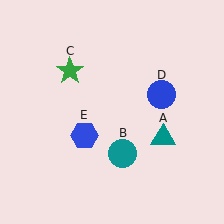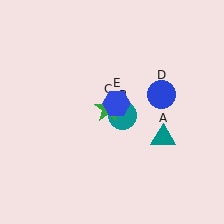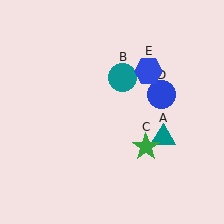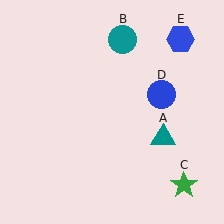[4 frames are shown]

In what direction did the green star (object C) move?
The green star (object C) moved down and to the right.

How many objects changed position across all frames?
3 objects changed position: teal circle (object B), green star (object C), blue hexagon (object E).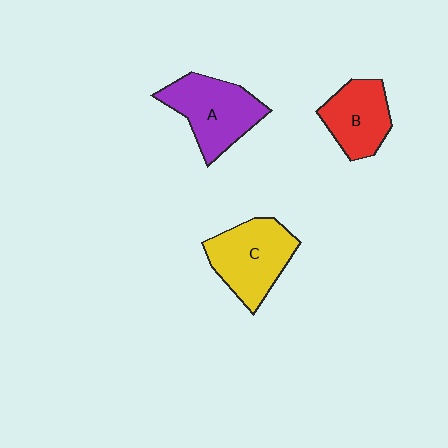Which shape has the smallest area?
Shape B (red).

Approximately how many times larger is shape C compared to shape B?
Approximately 1.3 times.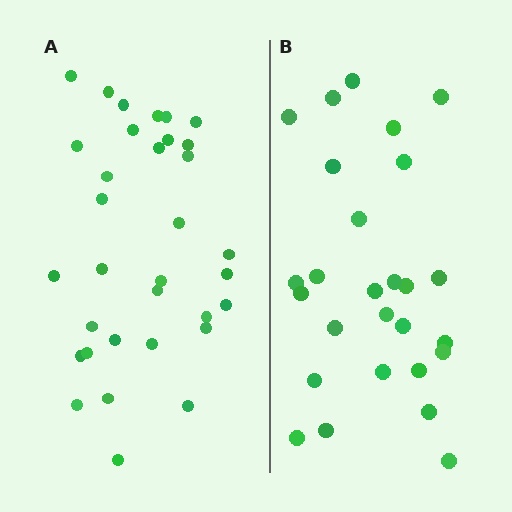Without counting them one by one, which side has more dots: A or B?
Region A (the left region) has more dots.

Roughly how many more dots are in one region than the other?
Region A has about 6 more dots than region B.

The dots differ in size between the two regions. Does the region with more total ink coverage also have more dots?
No. Region B has more total ink coverage because its dots are larger, but region A actually contains more individual dots. Total area can be misleading — the number of items is what matters here.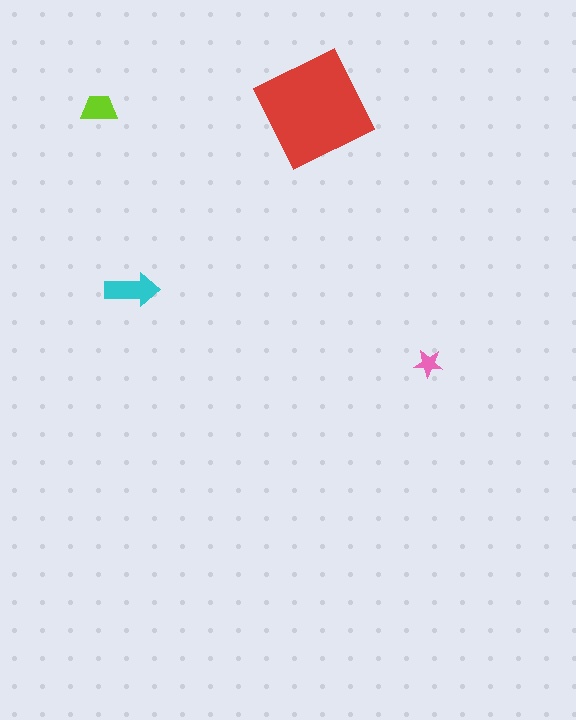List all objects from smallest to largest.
The pink star, the lime trapezoid, the cyan arrow, the red square.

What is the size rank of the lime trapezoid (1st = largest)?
3rd.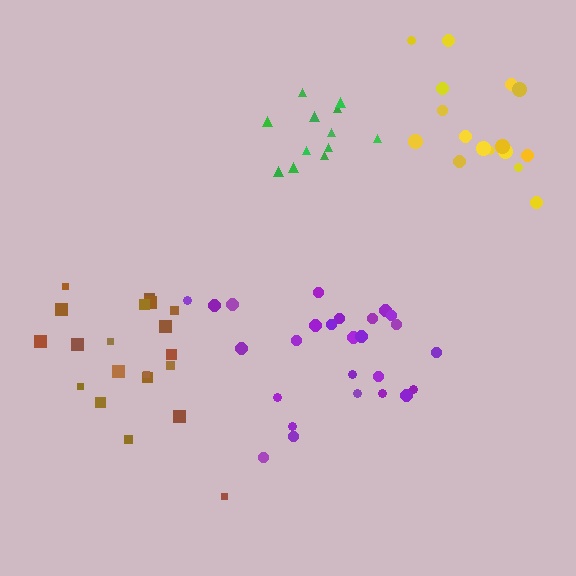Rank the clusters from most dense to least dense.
green, purple, brown, yellow.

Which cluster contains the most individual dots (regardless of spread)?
Purple (26).